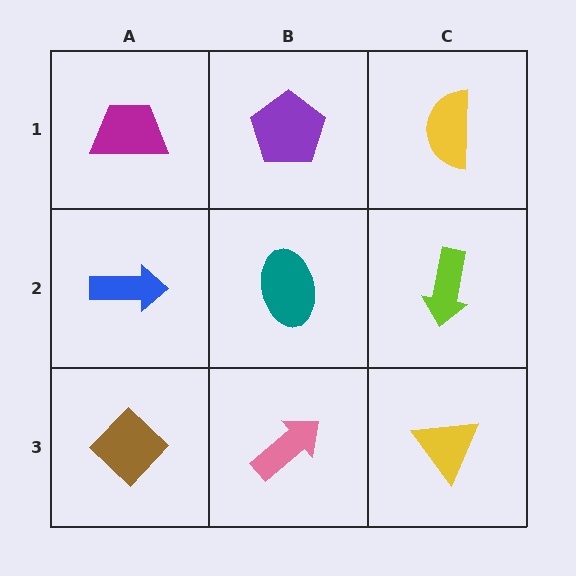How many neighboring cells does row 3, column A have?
2.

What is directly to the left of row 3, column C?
A pink arrow.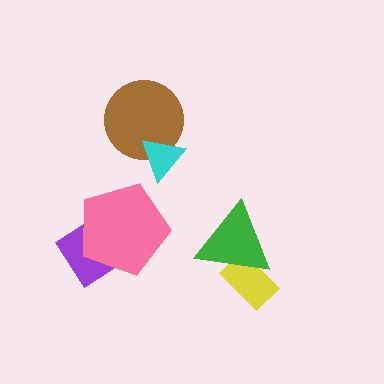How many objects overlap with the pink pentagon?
1 object overlaps with the pink pentagon.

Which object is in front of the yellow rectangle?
The green triangle is in front of the yellow rectangle.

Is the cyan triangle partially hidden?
No, no other shape covers it.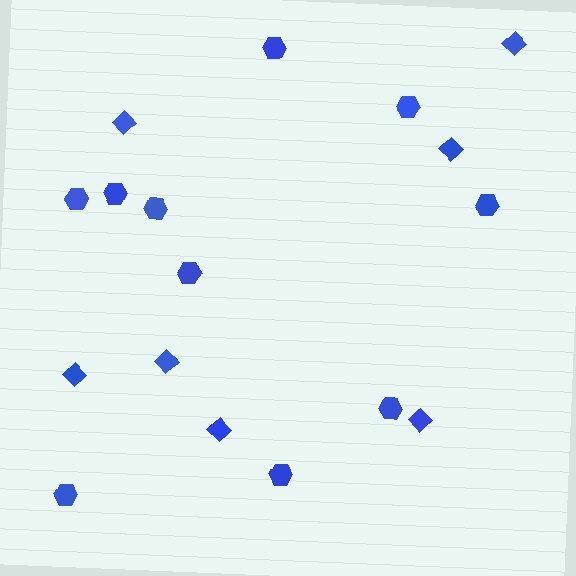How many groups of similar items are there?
There are 2 groups: one group of hexagons (10) and one group of diamonds (7).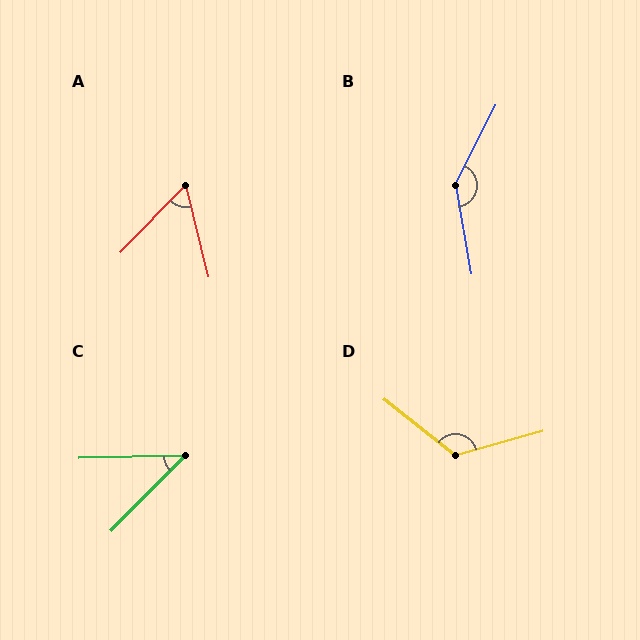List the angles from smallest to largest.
C (44°), A (58°), D (126°), B (144°).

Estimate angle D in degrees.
Approximately 126 degrees.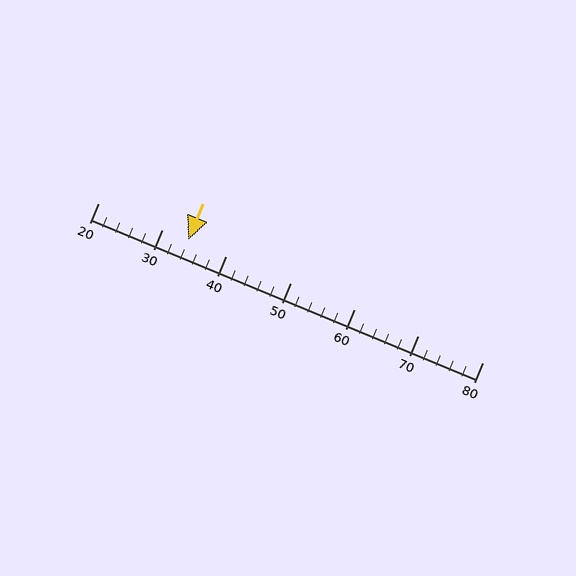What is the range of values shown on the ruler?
The ruler shows values from 20 to 80.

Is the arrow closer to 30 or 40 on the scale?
The arrow is closer to 30.